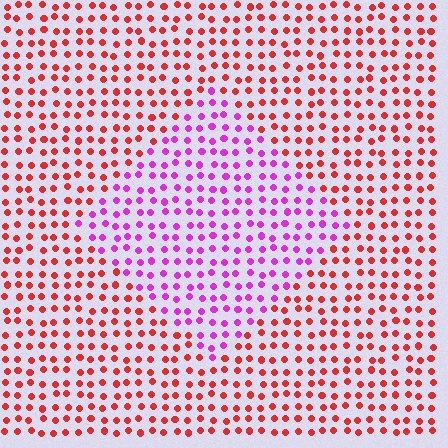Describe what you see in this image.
The image is filled with small red elements in a uniform arrangement. A diamond-shaped region is visible where the elements are tinted to a slightly different hue, forming a subtle color boundary.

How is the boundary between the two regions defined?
The boundary is defined purely by a slight shift in hue (about 57 degrees). Spacing, size, and orientation are identical on both sides.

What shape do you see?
I see a diamond.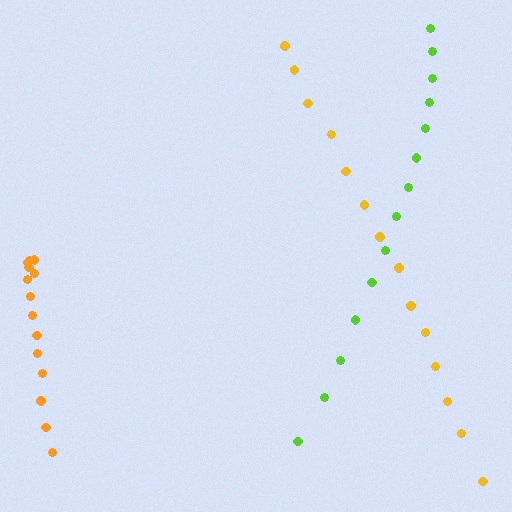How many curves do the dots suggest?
There are 3 distinct paths.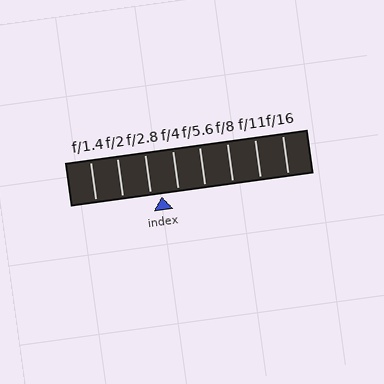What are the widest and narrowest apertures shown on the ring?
The widest aperture shown is f/1.4 and the narrowest is f/16.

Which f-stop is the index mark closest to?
The index mark is closest to f/2.8.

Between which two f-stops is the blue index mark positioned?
The index mark is between f/2.8 and f/4.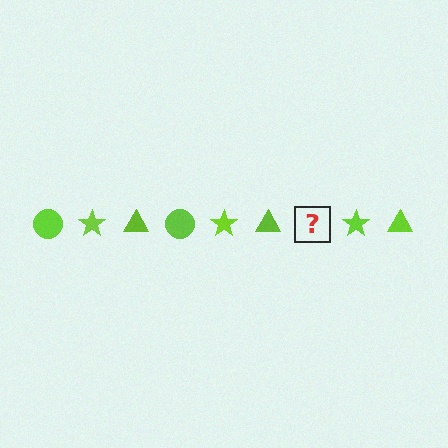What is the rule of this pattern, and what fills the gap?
The rule is that the pattern cycles through circle, star, triangle shapes in lime. The gap should be filled with a lime circle.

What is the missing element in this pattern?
The missing element is a lime circle.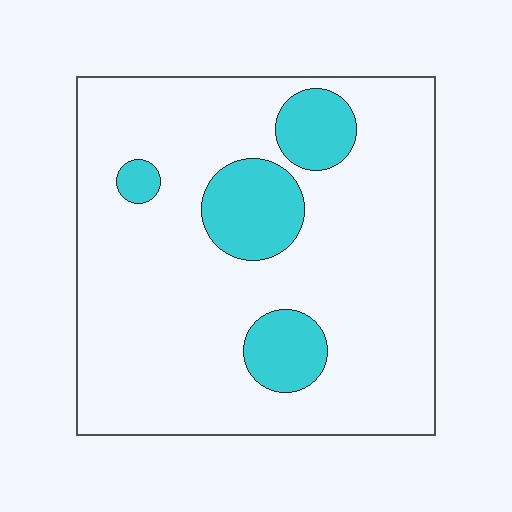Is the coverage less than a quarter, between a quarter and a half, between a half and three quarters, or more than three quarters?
Less than a quarter.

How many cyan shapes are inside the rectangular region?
4.